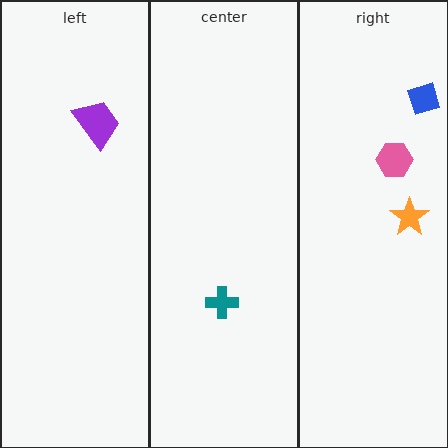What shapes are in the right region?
The pink hexagon, the orange star, the blue diamond.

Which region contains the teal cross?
The center region.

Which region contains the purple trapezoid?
The left region.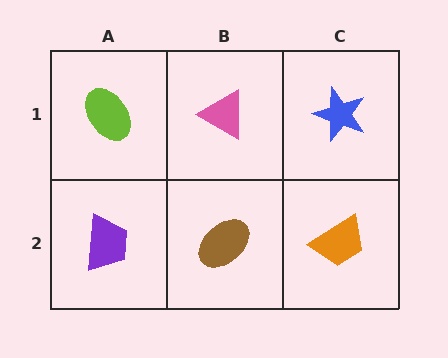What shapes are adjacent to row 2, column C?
A blue star (row 1, column C), a brown ellipse (row 2, column B).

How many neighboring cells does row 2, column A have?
2.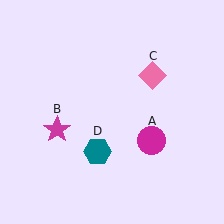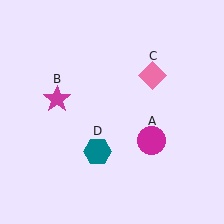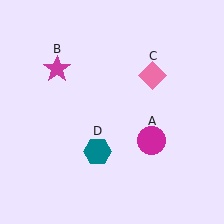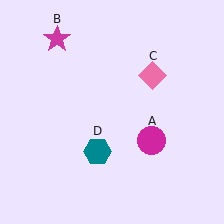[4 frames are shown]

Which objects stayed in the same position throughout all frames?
Magenta circle (object A) and pink diamond (object C) and teal hexagon (object D) remained stationary.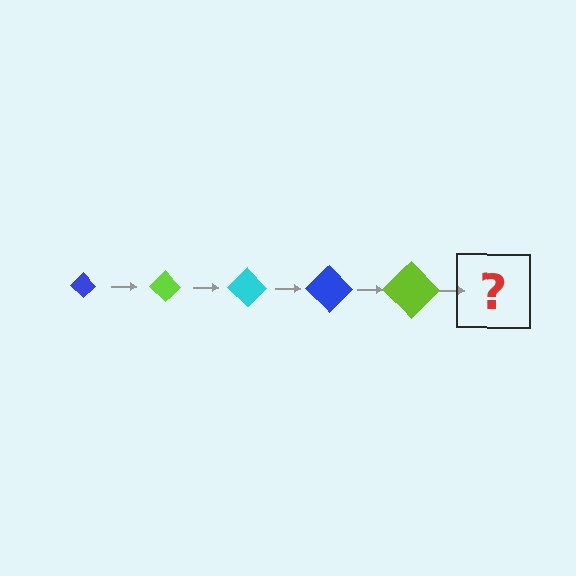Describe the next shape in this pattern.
It should be a cyan diamond, larger than the previous one.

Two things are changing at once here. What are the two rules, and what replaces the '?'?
The two rules are that the diamond grows larger each step and the color cycles through blue, lime, and cyan. The '?' should be a cyan diamond, larger than the previous one.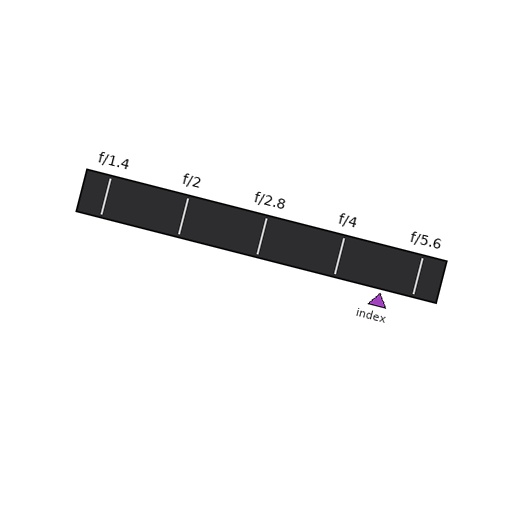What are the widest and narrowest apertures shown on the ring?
The widest aperture shown is f/1.4 and the narrowest is f/5.6.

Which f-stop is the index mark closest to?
The index mark is closest to f/5.6.